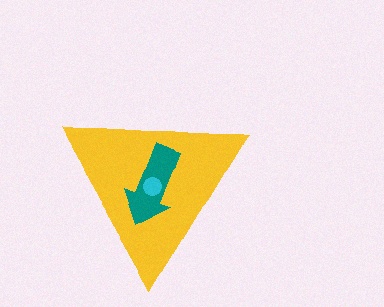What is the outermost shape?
The yellow triangle.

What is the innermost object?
The cyan circle.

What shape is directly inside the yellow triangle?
The teal arrow.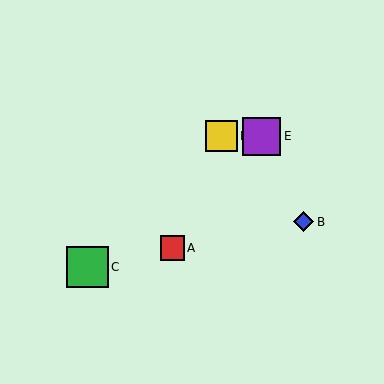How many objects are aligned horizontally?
2 objects (D, E) are aligned horizontally.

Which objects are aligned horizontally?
Objects D, E are aligned horizontally.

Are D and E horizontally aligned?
Yes, both are at y≈136.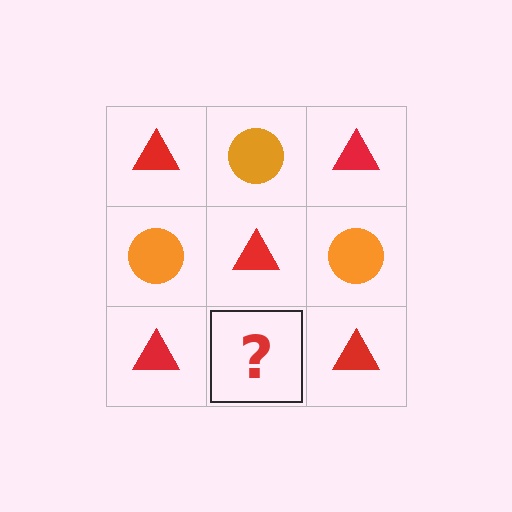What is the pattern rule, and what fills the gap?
The rule is that it alternates red triangle and orange circle in a checkerboard pattern. The gap should be filled with an orange circle.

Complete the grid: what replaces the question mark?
The question mark should be replaced with an orange circle.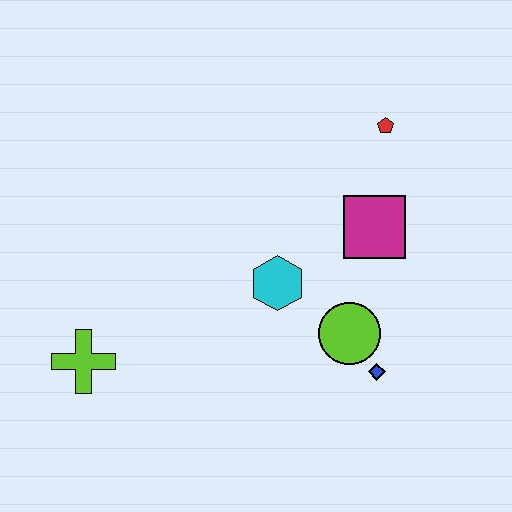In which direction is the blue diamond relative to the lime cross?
The blue diamond is to the right of the lime cross.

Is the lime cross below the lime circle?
Yes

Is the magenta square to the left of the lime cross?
No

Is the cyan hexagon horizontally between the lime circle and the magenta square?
No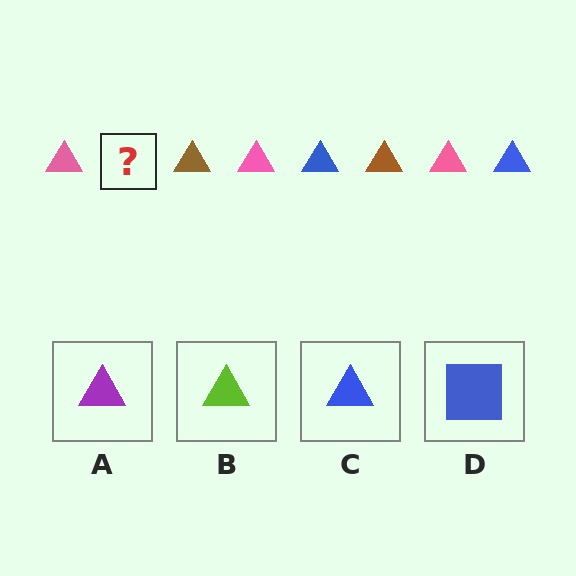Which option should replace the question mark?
Option C.